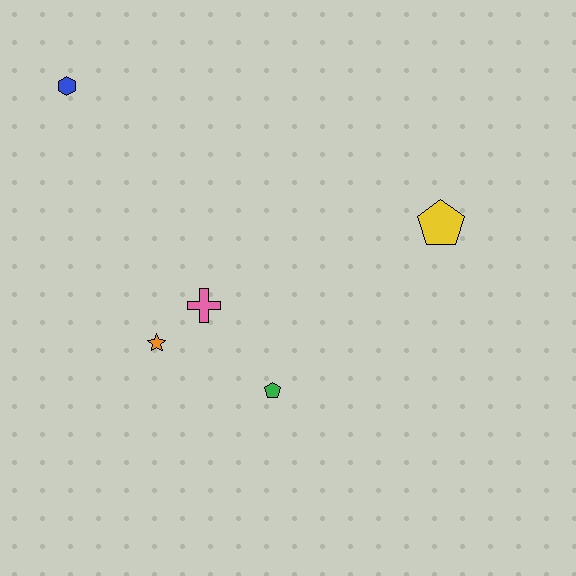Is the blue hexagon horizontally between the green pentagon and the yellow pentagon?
No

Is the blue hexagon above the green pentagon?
Yes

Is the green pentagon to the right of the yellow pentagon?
No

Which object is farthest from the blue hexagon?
The yellow pentagon is farthest from the blue hexagon.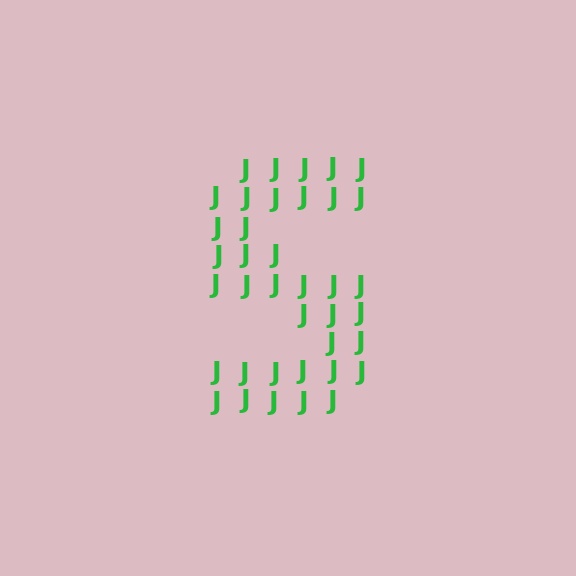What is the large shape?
The large shape is the letter S.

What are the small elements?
The small elements are letter J's.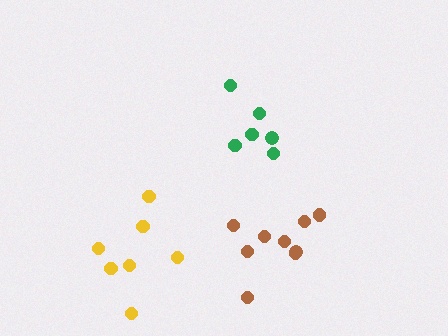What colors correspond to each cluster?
The clusters are colored: brown, green, yellow.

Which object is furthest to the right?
The brown cluster is rightmost.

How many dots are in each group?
Group 1: 9 dots, Group 2: 6 dots, Group 3: 7 dots (22 total).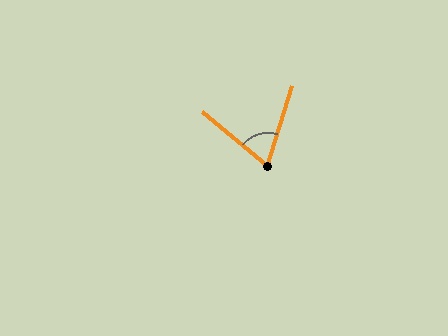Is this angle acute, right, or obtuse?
It is acute.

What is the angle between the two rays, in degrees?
Approximately 67 degrees.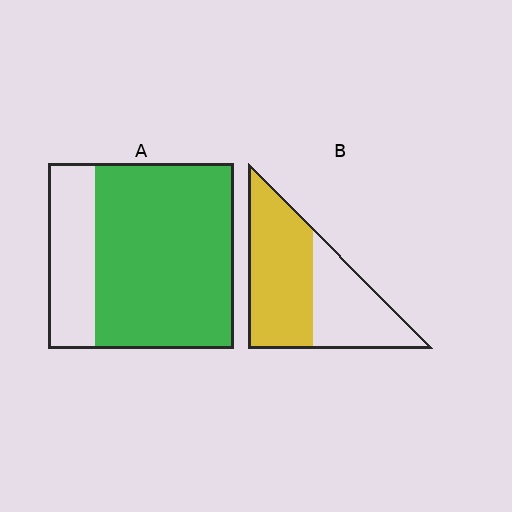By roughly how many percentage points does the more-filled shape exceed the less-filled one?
By roughly 15 percentage points (A over B).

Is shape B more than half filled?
Yes.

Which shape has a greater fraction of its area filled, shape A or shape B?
Shape A.